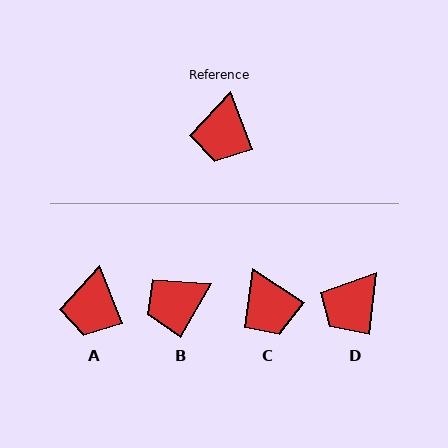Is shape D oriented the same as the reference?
No, it is off by about 28 degrees.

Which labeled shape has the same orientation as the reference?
A.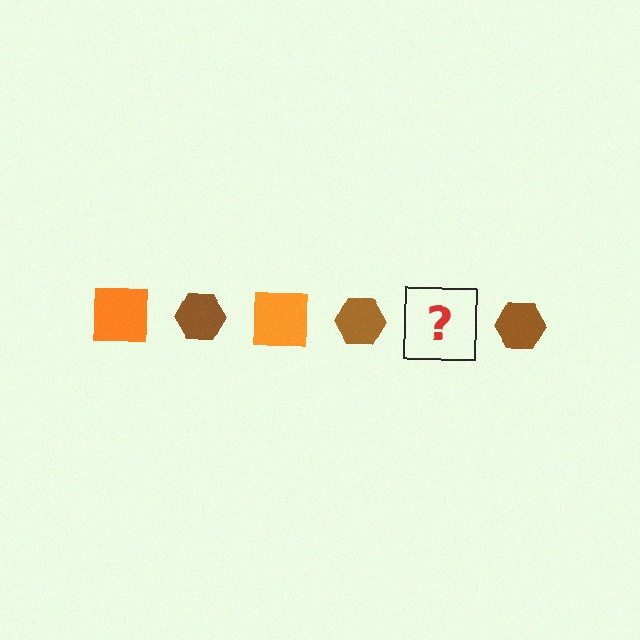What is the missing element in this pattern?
The missing element is an orange square.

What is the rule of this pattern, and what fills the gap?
The rule is that the pattern alternates between orange square and brown hexagon. The gap should be filled with an orange square.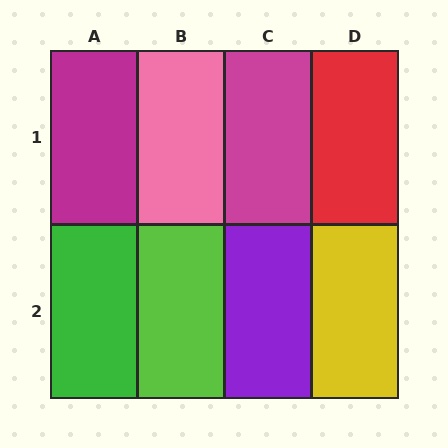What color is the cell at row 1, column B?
Pink.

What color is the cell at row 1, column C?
Magenta.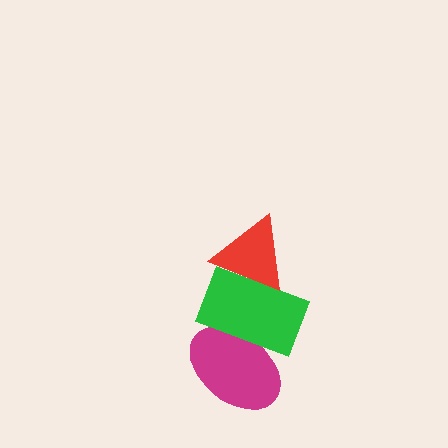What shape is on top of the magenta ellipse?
The green rectangle is on top of the magenta ellipse.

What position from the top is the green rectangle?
The green rectangle is 2nd from the top.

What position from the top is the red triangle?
The red triangle is 1st from the top.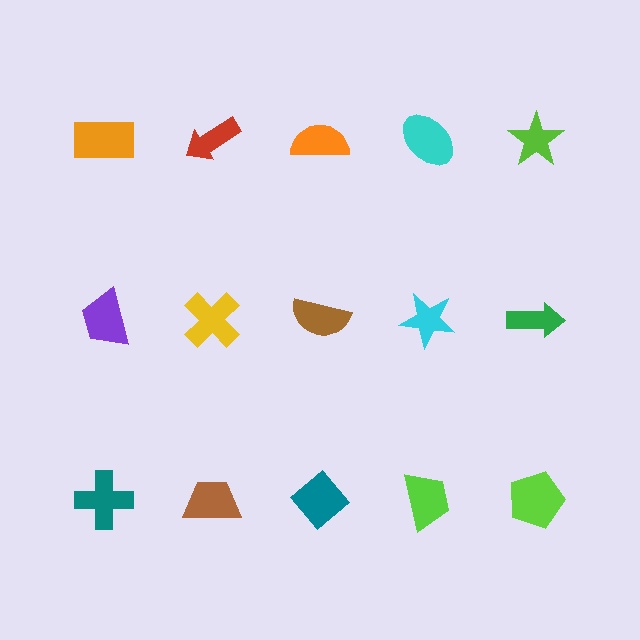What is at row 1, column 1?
An orange rectangle.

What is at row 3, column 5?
A lime pentagon.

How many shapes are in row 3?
5 shapes.